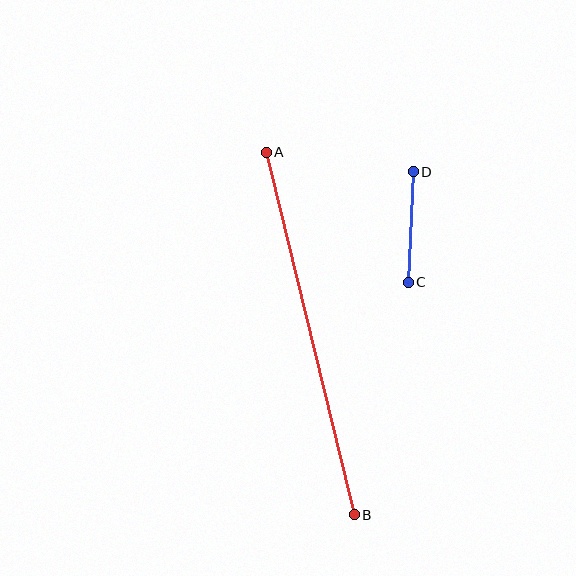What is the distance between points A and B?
The distance is approximately 373 pixels.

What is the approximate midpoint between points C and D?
The midpoint is at approximately (411, 227) pixels.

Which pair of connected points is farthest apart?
Points A and B are farthest apart.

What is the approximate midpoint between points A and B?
The midpoint is at approximately (310, 333) pixels.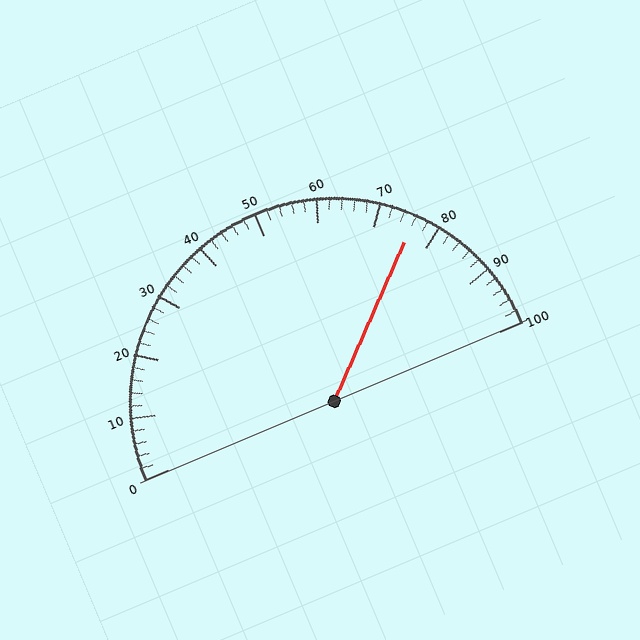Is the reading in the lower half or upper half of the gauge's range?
The reading is in the upper half of the range (0 to 100).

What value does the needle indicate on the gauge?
The needle indicates approximately 76.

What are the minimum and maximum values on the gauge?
The gauge ranges from 0 to 100.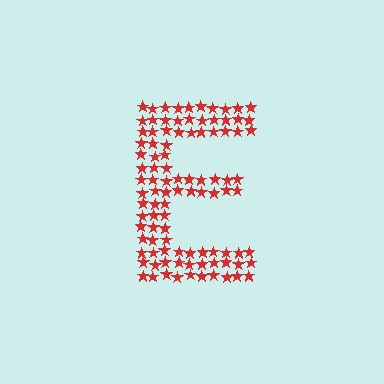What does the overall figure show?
The overall figure shows the letter E.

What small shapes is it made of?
It is made of small stars.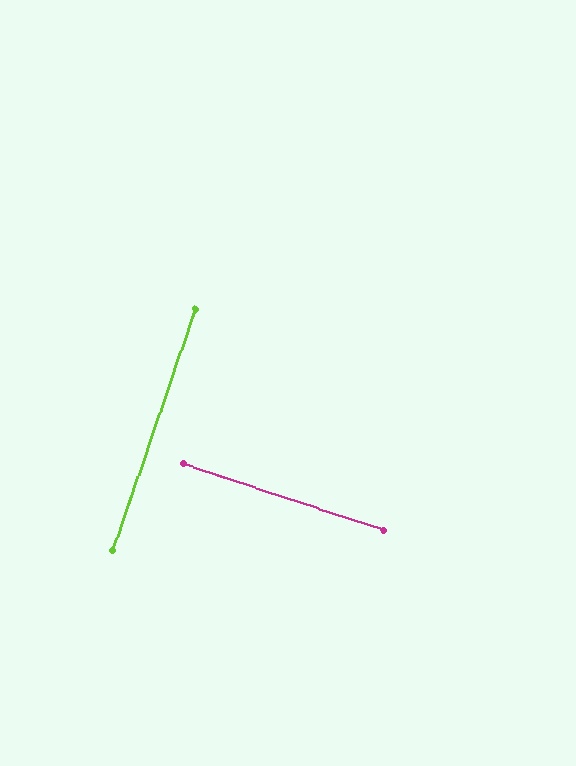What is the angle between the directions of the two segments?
Approximately 90 degrees.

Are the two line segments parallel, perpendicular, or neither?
Perpendicular — they meet at approximately 90°.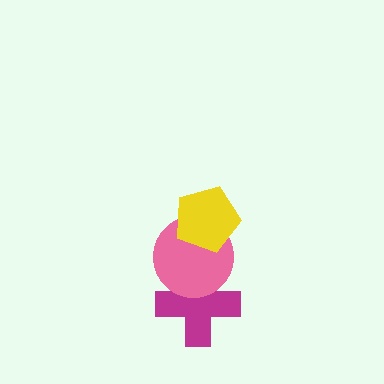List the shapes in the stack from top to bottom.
From top to bottom: the yellow pentagon, the pink circle, the magenta cross.